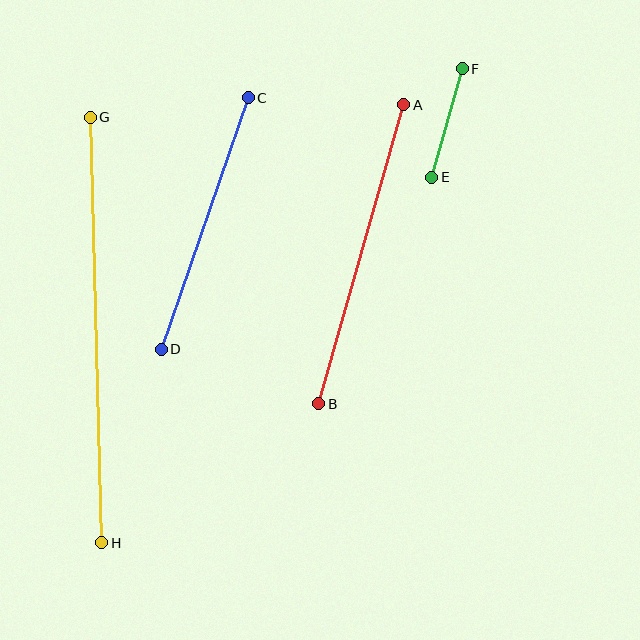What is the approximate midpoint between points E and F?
The midpoint is at approximately (447, 123) pixels.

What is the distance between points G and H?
The distance is approximately 425 pixels.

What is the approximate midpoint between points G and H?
The midpoint is at approximately (96, 330) pixels.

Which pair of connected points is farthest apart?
Points G and H are farthest apart.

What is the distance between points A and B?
The distance is approximately 311 pixels.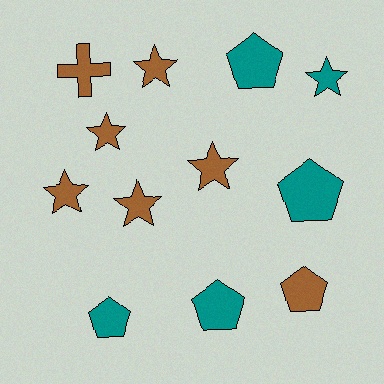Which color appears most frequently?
Brown, with 7 objects.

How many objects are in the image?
There are 12 objects.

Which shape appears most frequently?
Star, with 6 objects.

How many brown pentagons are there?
There is 1 brown pentagon.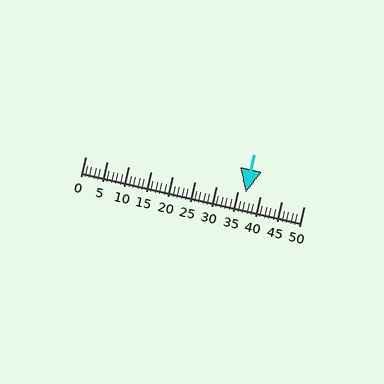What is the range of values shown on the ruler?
The ruler shows values from 0 to 50.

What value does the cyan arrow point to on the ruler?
The cyan arrow points to approximately 37.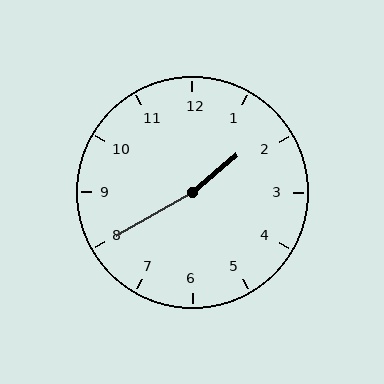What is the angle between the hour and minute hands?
Approximately 170 degrees.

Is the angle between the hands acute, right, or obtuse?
It is obtuse.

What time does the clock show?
1:40.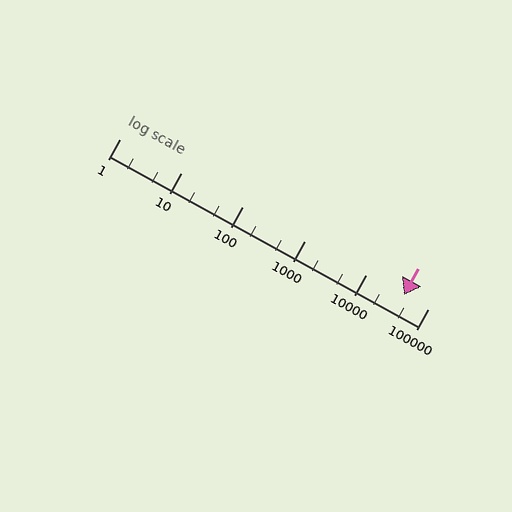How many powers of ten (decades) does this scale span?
The scale spans 5 decades, from 1 to 100000.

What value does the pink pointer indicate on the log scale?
The pointer indicates approximately 41000.